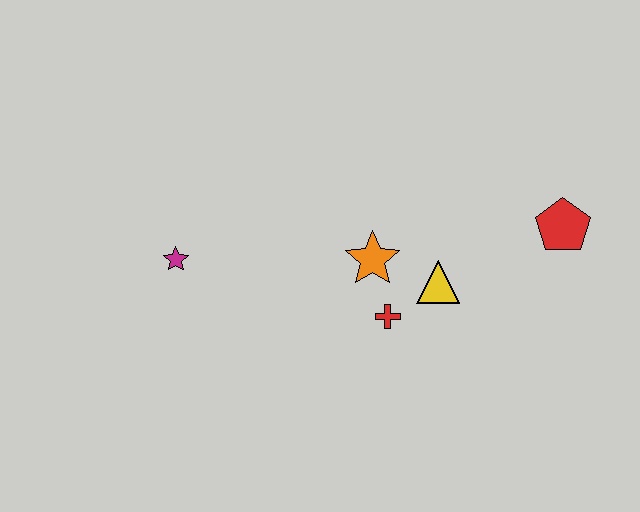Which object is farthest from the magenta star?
The red pentagon is farthest from the magenta star.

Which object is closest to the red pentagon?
The yellow triangle is closest to the red pentagon.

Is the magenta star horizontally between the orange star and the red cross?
No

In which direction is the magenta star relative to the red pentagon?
The magenta star is to the left of the red pentagon.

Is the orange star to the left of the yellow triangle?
Yes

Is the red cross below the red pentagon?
Yes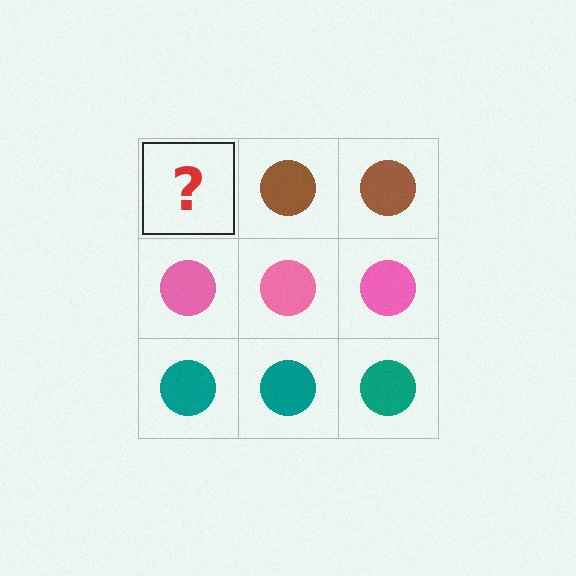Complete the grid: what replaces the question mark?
The question mark should be replaced with a brown circle.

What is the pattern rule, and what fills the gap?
The rule is that each row has a consistent color. The gap should be filled with a brown circle.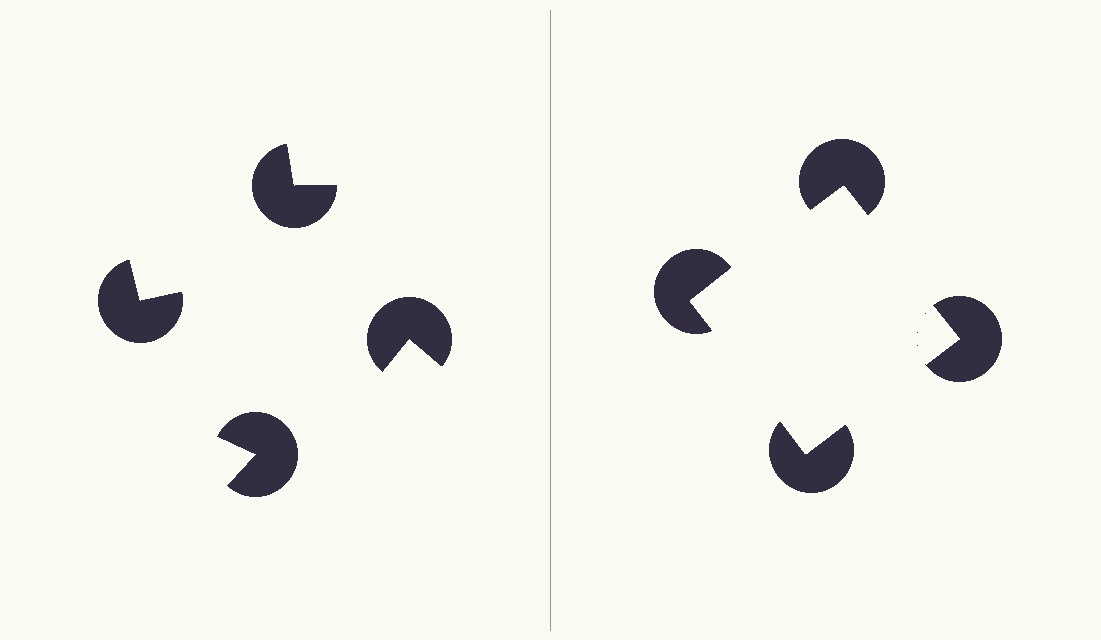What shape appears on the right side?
An illusory square.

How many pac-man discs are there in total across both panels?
8 — 4 on each side.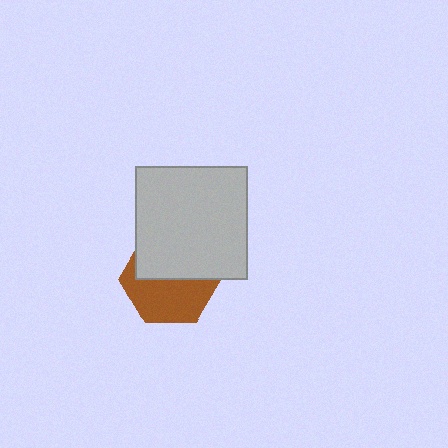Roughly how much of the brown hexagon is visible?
About half of it is visible (roughly 52%).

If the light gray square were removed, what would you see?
You would see the complete brown hexagon.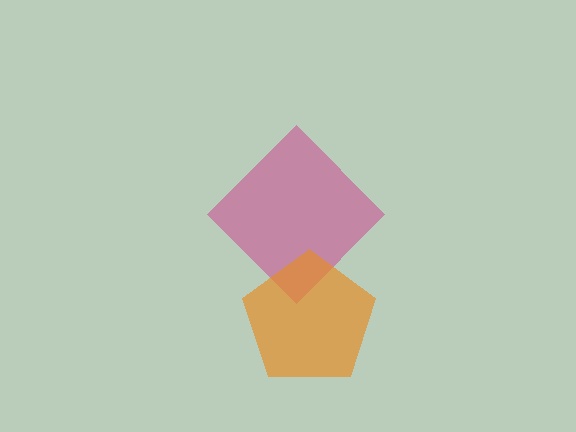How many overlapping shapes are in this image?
There are 2 overlapping shapes in the image.